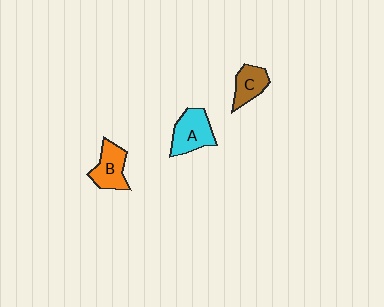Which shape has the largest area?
Shape A (cyan).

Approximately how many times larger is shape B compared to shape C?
Approximately 1.2 times.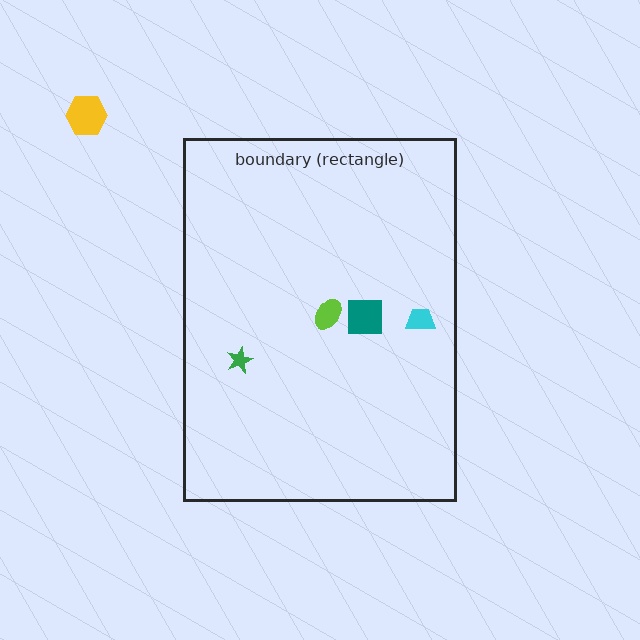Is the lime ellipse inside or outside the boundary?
Inside.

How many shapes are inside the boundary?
4 inside, 1 outside.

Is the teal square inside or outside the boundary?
Inside.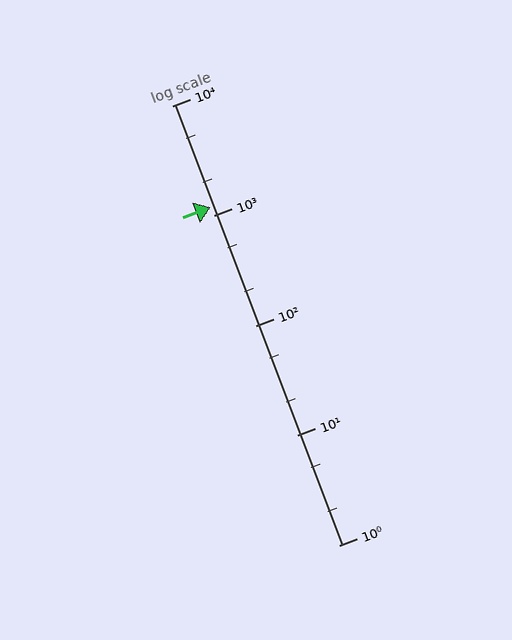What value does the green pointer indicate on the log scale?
The pointer indicates approximately 1200.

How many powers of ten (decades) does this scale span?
The scale spans 4 decades, from 1 to 10000.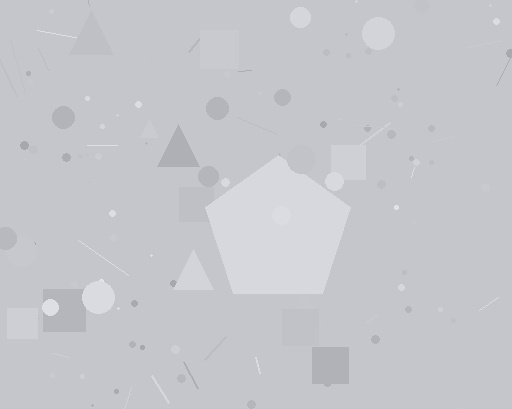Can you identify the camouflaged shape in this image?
The camouflaged shape is a pentagon.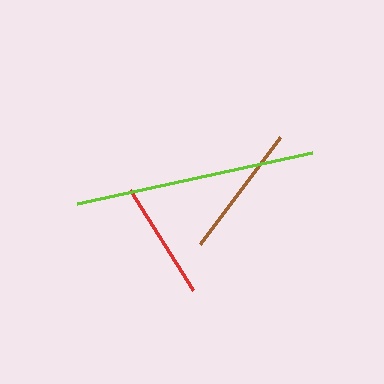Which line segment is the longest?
The lime line is the longest at approximately 241 pixels.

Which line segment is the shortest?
The red line is the shortest at approximately 118 pixels.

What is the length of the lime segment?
The lime segment is approximately 241 pixels long.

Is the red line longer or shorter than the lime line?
The lime line is longer than the red line.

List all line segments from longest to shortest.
From longest to shortest: lime, brown, red.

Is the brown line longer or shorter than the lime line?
The lime line is longer than the brown line.